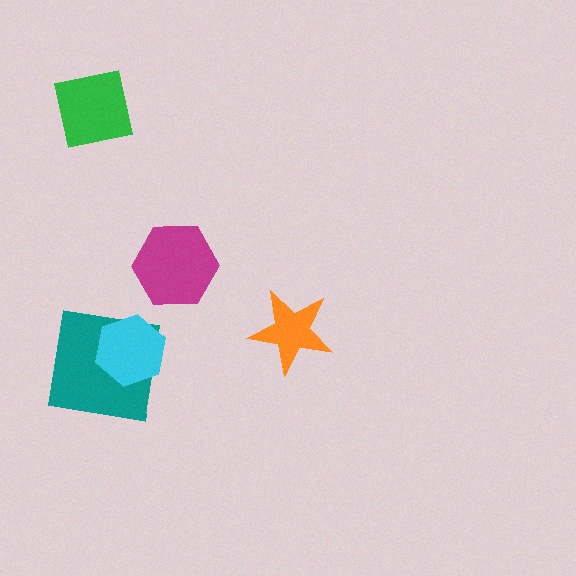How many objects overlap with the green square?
0 objects overlap with the green square.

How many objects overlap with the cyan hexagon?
1 object overlaps with the cyan hexagon.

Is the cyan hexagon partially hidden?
No, no other shape covers it.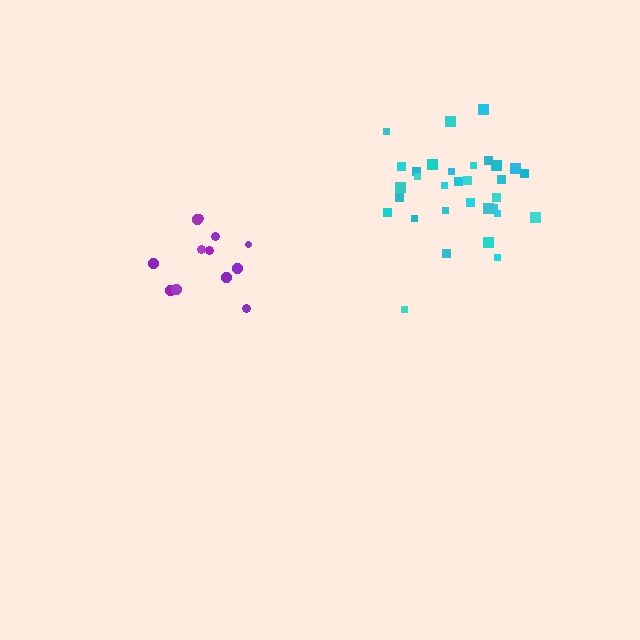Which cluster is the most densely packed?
Cyan.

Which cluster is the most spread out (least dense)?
Purple.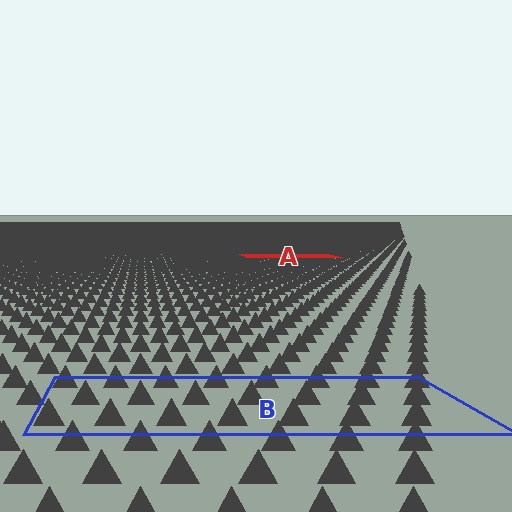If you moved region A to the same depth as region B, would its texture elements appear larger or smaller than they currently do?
They would appear larger. At a closer depth, the same texture elements are projected at a bigger on-screen size.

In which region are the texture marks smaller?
The texture marks are smaller in region A, because it is farther away.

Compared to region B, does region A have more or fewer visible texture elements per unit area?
Region A has more texture elements per unit area — they are packed more densely because it is farther away.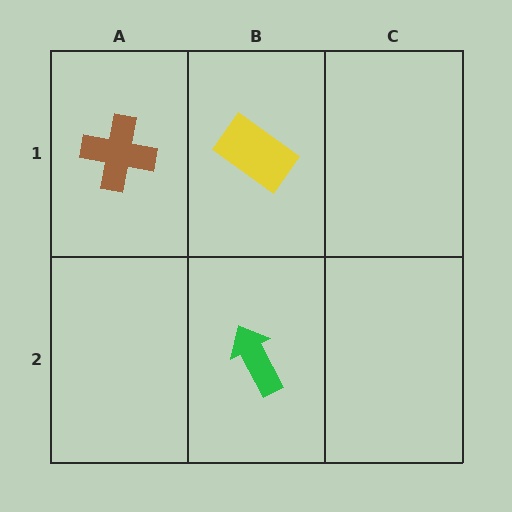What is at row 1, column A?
A brown cross.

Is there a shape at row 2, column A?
No, that cell is empty.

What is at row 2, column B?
A green arrow.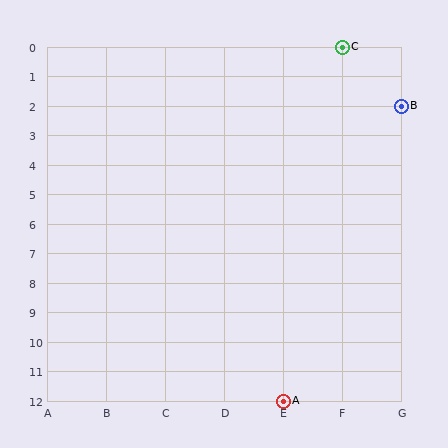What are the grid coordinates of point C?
Point C is at grid coordinates (F, 0).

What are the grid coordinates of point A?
Point A is at grid coordinates (E, 12).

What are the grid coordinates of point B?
Point B is at grid coordinates (G, 2).